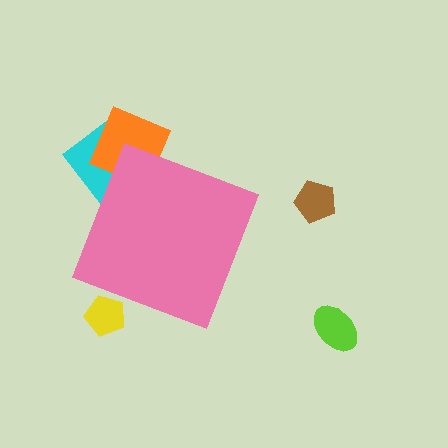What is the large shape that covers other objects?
A pink diamond.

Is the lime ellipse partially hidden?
No, the lime ellipse is fully visible.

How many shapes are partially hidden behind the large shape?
3 shapes are partially hidden.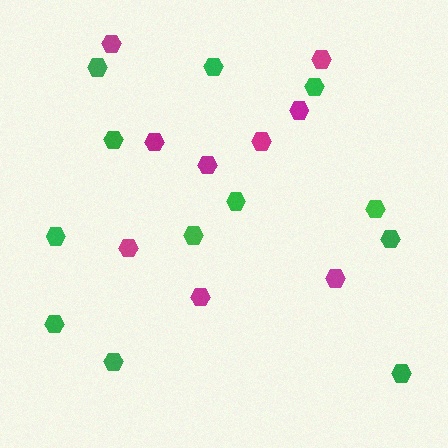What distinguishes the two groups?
There are 2 groups: one group of green hexagons (12) and one group of magenta hexagons (9).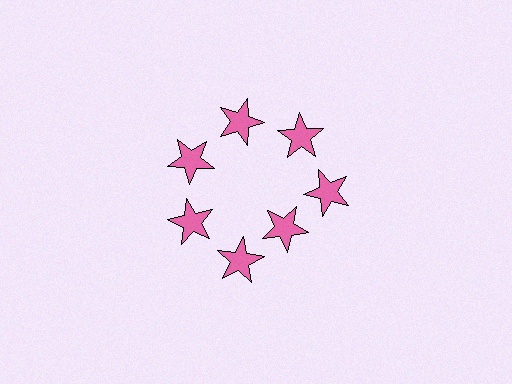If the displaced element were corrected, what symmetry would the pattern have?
It would have 7-fold rotational symmetry — the pattern would map onto itself every 51 degrees.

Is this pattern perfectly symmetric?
No. The 7 pink stars are arranged in a ring, but one element near the 5 o'clock position is pulled inward toward the center, breaking the 7-fold rotational symmetry.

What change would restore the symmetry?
The symmetry would be restored by moving it outward, back onto the ring so that all 7 stars sit at equal angles and equal distance from the center.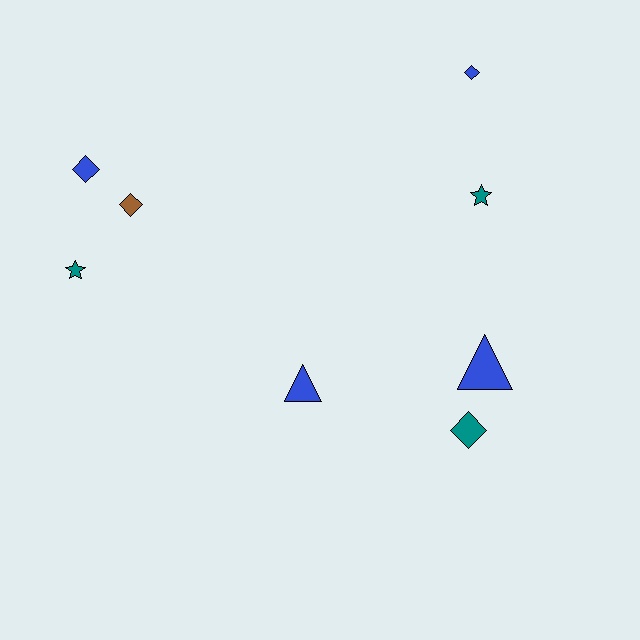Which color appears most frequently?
Blue, with 4 objects.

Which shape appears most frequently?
Diamond, with 4 objects.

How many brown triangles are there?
There are no brown triangles.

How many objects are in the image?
There are 8 objects.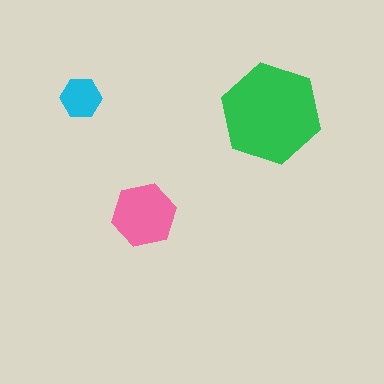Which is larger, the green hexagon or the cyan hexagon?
The green one.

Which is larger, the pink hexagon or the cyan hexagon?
The pink one.